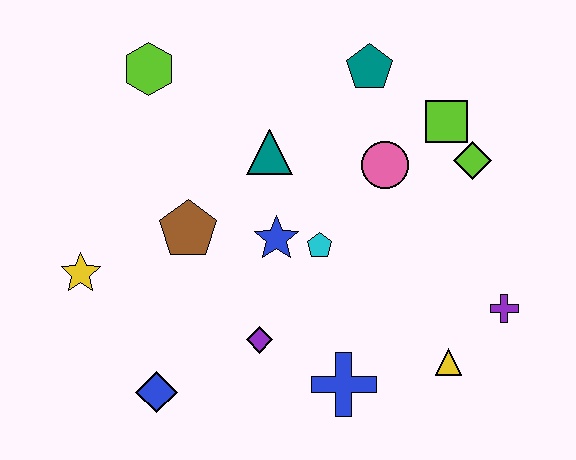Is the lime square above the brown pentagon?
Yes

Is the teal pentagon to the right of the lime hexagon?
Yes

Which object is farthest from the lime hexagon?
The purple cross is farthest from the lime hexagon.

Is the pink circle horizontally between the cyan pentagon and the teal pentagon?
No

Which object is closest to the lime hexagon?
The teal triangle is closest to the lime hexagon.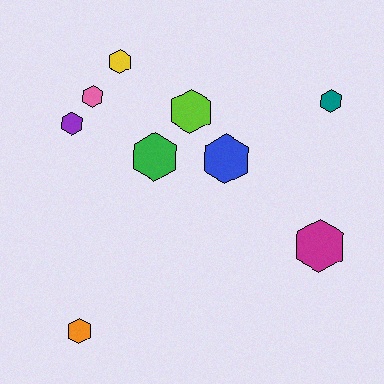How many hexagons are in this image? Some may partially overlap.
There are 9 hexagons.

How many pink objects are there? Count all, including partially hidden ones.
There is 1 pink object.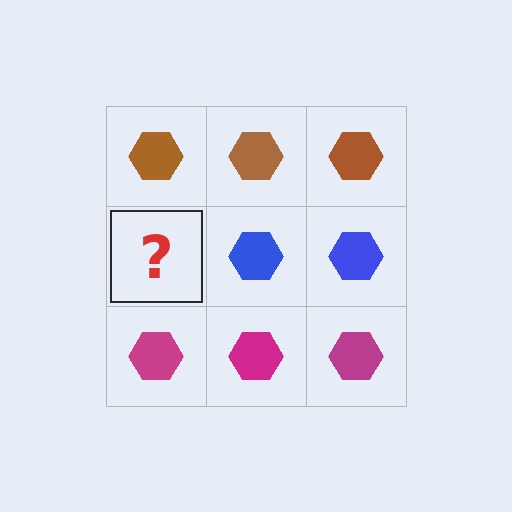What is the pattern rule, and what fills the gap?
The rule is that each row has a consistent color. The gap should be filled with a blue hexagon.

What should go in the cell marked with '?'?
The missing cell should contain a blue hexagon.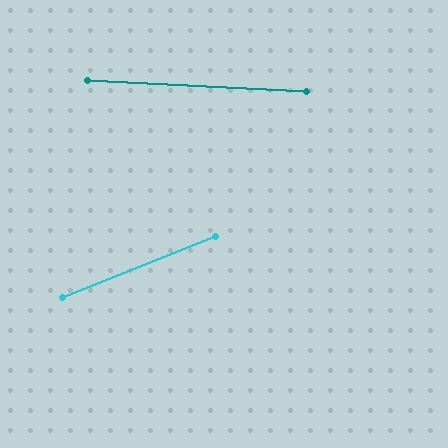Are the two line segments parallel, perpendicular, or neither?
Neither parallel nor perpendicular — they differ by about 25°.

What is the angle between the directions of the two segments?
Approximately 25 degrees.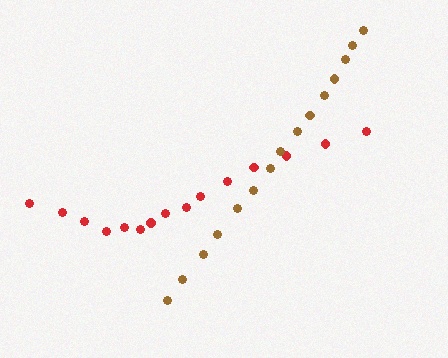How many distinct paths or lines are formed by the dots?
There are 2 distinct paths.